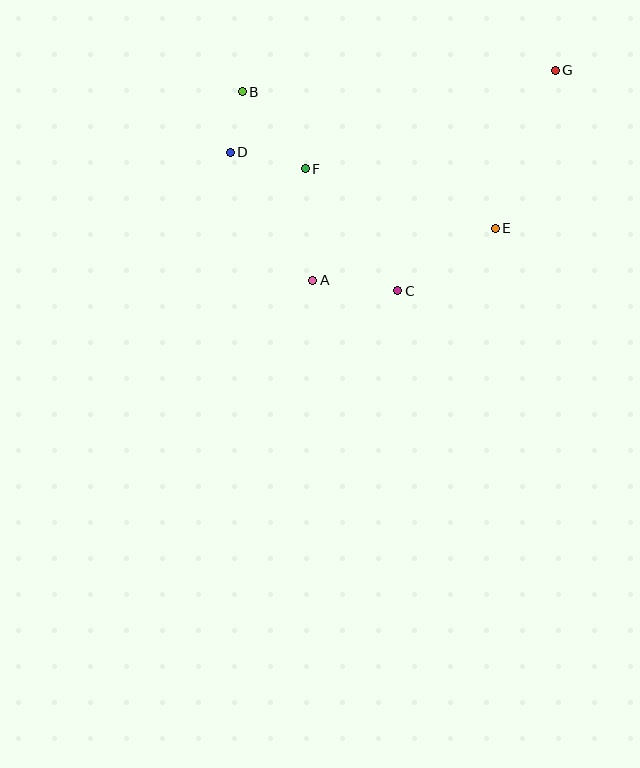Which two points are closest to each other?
Points B and D are closest to each other.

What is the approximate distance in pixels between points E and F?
The distance between E and F is approximately 199 pixels.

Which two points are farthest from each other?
Points D and G are farthest from each other.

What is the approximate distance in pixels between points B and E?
The distance between B and E is approximately 288 pixels.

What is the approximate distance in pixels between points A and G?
The distance between A and G is approximately 321 pixels.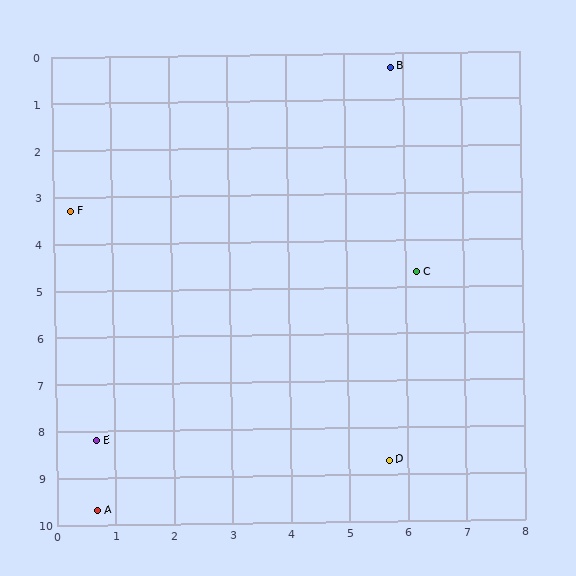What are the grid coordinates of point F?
Point F is at approximately (0.3, 3.3).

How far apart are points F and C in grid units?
Points F and C are about 6.1 grid units apart.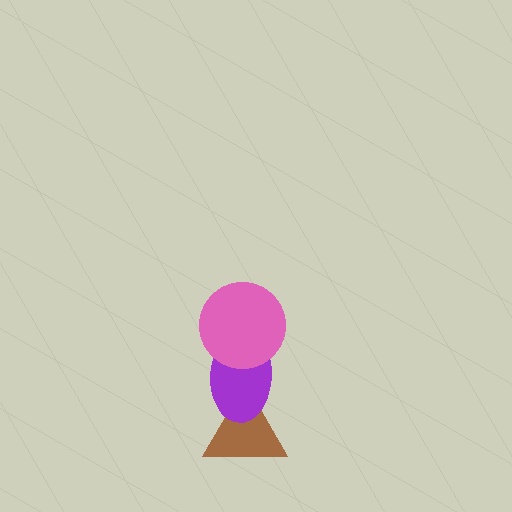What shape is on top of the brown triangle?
The purple ellipse is on top of the brown triangle.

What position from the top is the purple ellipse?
The purple ellipse is 2nd from the top.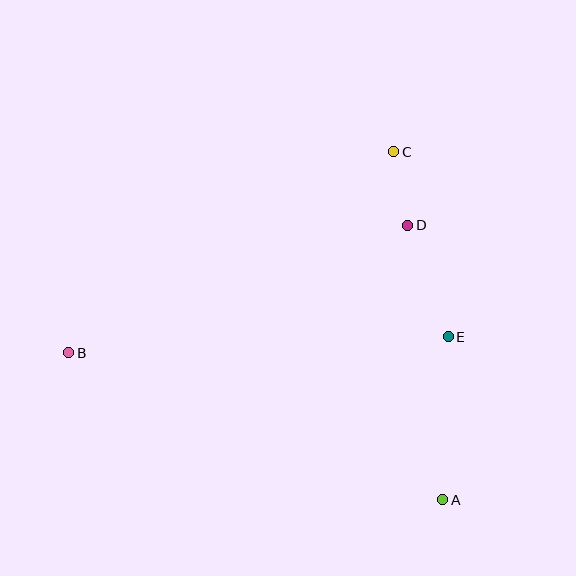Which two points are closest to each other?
Points C and D are closest to each other.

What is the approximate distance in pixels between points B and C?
The distance between B and C is approximately 382 pixels.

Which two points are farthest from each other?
Points A and B are farthest from each other.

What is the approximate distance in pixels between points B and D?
The distance between B and D is approximately 362 pixels.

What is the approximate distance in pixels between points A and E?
The distance between A and E is approximately 163 pixels.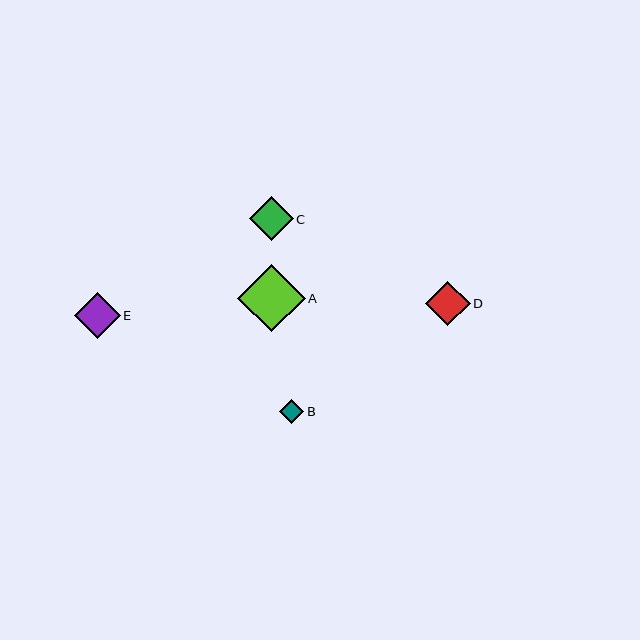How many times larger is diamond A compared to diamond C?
Diamond A is approximately 1.5 times the size of diamond C.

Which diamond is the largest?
Diamond A is the largest with a size of approximately 67 pixels.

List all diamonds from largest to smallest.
From largest to smallest: A, E, D, C, B.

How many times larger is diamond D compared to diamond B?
Diamond D is approximately 1.8 times the size of diamond B.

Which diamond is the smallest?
Diamond B is the smallest with a size of approximately 24 pixels.